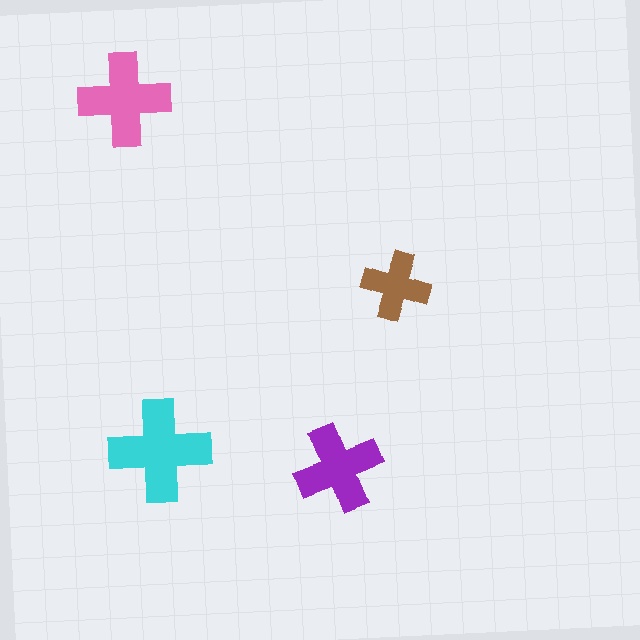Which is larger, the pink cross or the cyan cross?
The cyan one.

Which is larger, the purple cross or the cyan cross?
The cyan one.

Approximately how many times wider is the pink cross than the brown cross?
About 1.5 times wider.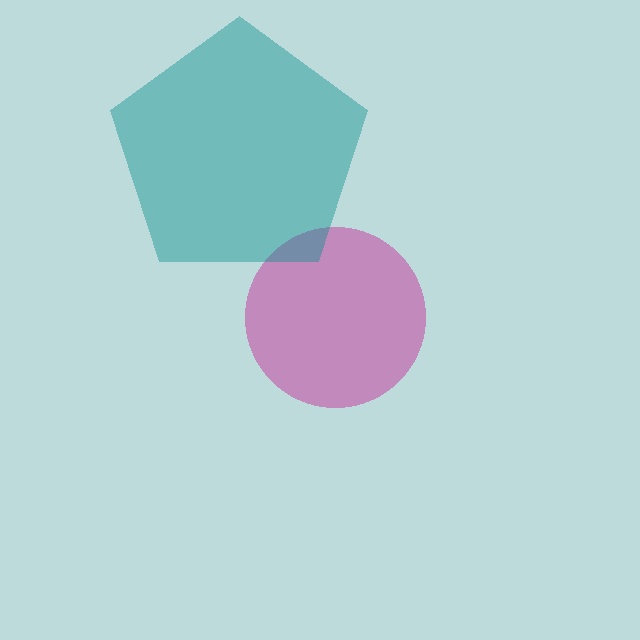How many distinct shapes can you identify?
There are 2 distinct shapes: a magenta circle, a teal pentagon.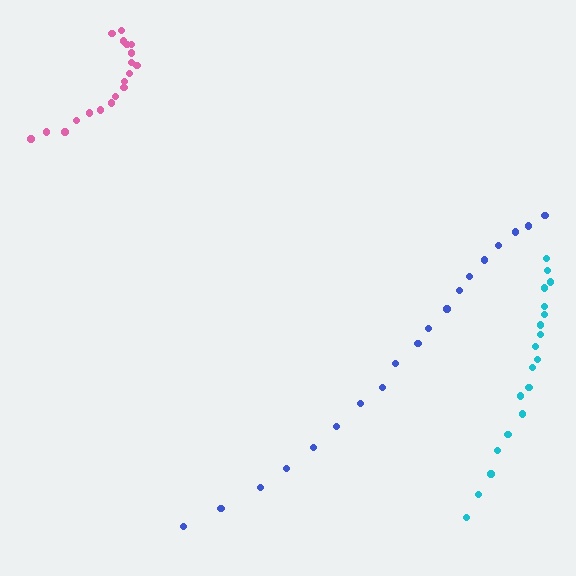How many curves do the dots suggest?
There are 3 distinct paths.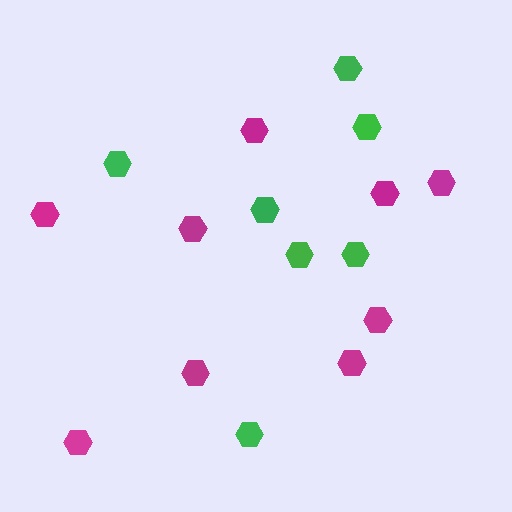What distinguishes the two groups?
There are 2 groups: one group of green hexagons (7) and one group of magenta hexagons (9).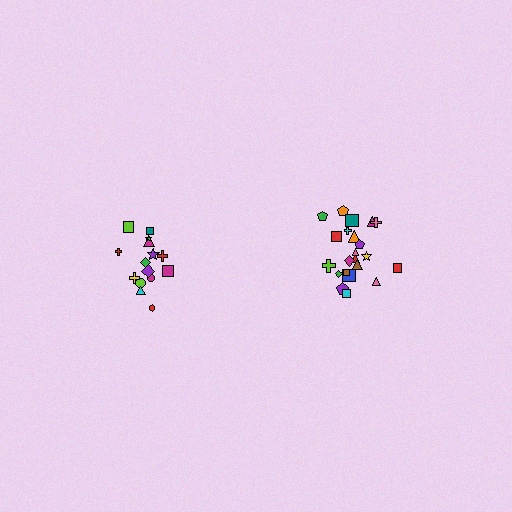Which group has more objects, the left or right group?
The right group.